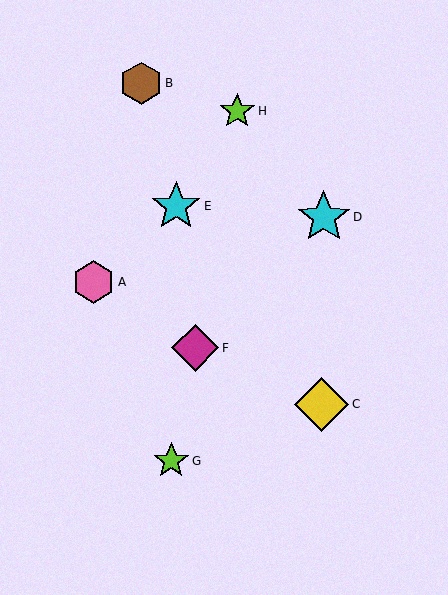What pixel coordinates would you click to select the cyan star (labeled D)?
Click at (324, 217) to select the cyan star D.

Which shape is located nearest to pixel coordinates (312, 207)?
The cyan star (labeled D) at (324, 217) is nearest to that location.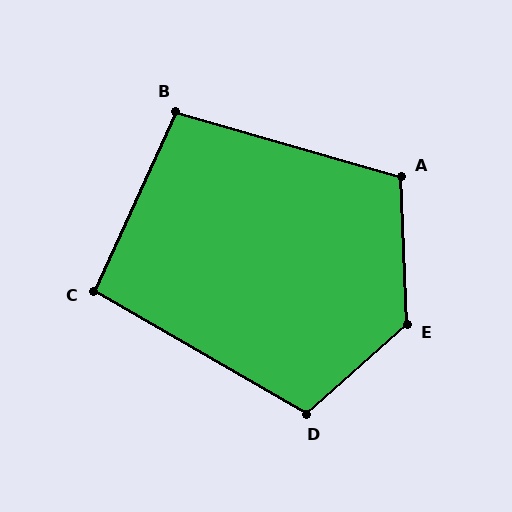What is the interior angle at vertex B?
Approximately 98 degrees (obtuse).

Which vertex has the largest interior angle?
E, at approximately 130 degrees.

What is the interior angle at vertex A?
Approximately 108 degrees (obtuse).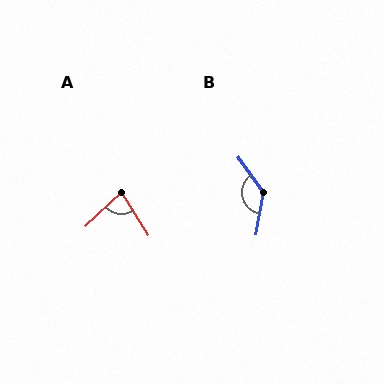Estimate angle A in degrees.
Approximately 78 degrees.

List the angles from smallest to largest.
A (78°), B (135°).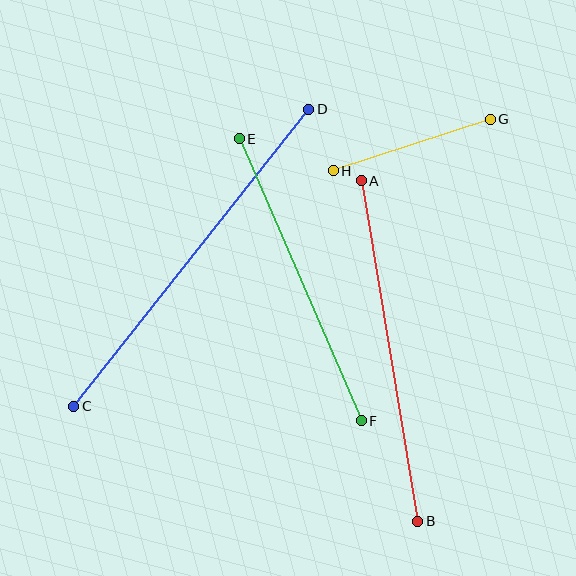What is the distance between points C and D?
The distance is approximately 379 pixels.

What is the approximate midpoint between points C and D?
The midpoint is at approximately (191, 258) pixels.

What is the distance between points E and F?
The distance is approximately 308 pixels.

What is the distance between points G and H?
The distance is approximately 165 pixels.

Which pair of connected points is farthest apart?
Points C and D are farthest apart.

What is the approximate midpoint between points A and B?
The midpoint is at approximately (390, 351) pixels.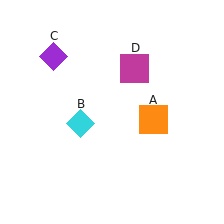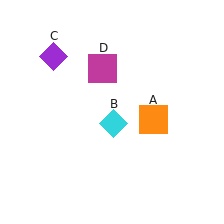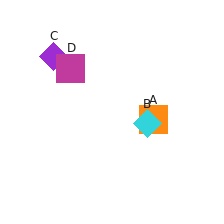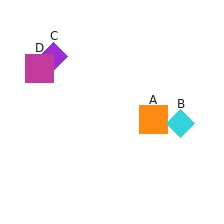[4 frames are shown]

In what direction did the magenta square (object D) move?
The magenta square (object D) moved left.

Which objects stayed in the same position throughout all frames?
Orange square (object A) and purple diamond (object C) remained stationary.